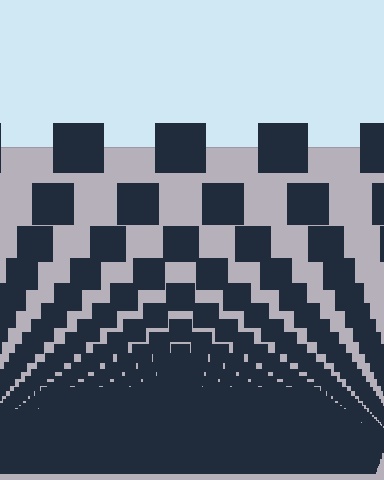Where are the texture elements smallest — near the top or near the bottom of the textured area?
Near the bottom.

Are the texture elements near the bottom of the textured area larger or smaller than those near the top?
Smaller. The gradient is inverted — elements near the bottom are smaller and denser.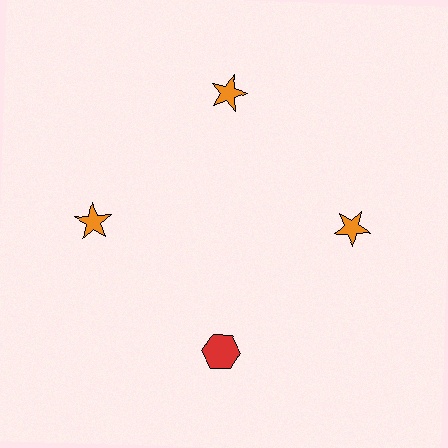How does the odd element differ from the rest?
It differs in both color (red instead of orange) and shape (hexagon instead of star).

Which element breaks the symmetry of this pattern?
The red hexagon at roughly the 6 o'clock position breaks the symmetry. All other shapes are orange stars.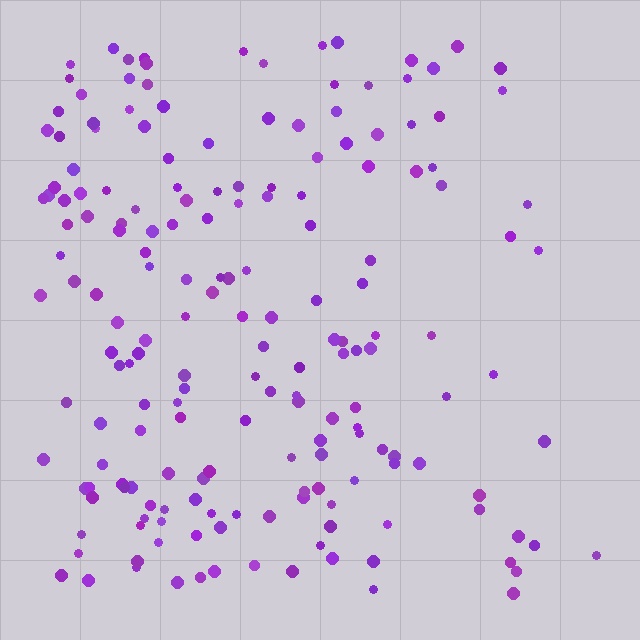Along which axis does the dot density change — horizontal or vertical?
Horizontal.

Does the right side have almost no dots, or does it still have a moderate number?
Still a moderate number, just noticeably fewer than the left.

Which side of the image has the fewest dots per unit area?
The right.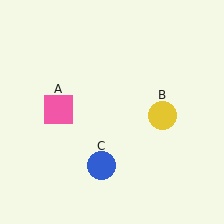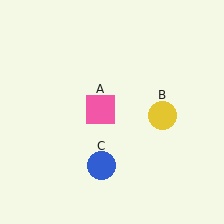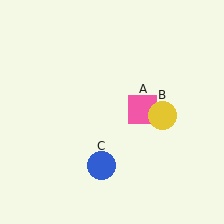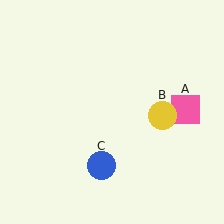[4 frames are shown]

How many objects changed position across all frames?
1 object changed position: pink square (object A).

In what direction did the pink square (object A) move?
The pink square (object A) moved right.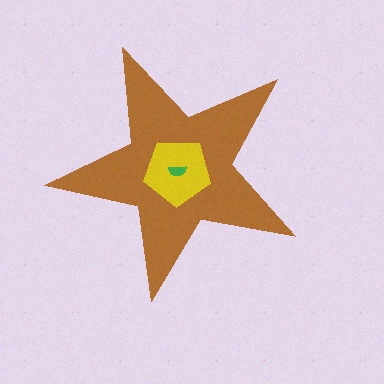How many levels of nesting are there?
3.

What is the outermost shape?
The brown star.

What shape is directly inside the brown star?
The yellow pentagon.